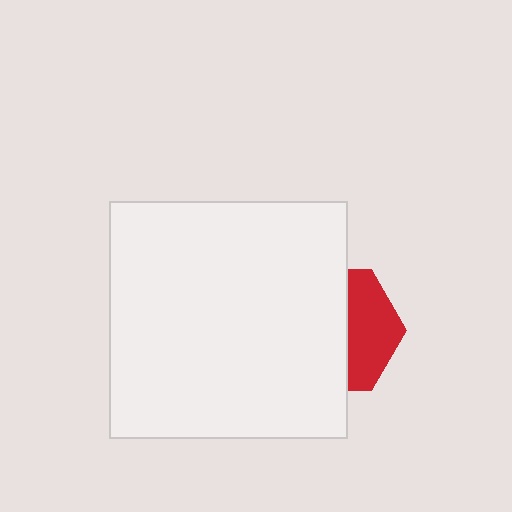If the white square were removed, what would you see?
You would see the complete red hexagon.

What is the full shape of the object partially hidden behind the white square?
The partially hidden object is a red hexagon.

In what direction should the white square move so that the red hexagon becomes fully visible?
The white square should move left. That is the shortest direction to clear the overlap and leave the red hexagon fully visible.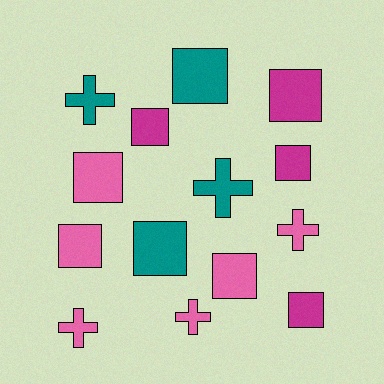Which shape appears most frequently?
Square, with 9 objects.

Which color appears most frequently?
Pink, with 6 objects.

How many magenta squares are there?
There are 4 magenta squares.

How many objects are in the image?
There are 14 objects.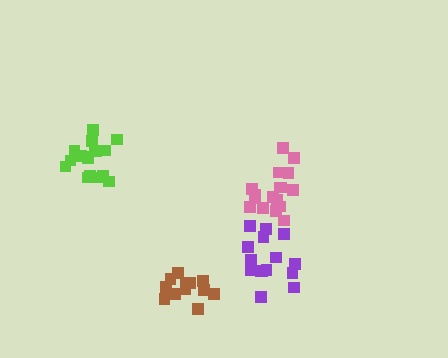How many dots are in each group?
Group 1: 17 dots, Group 2: 17 dots, Group 3: 12 dots, Group 4: 15 dots (61 total).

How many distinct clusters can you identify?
There are 4 distinct clusters.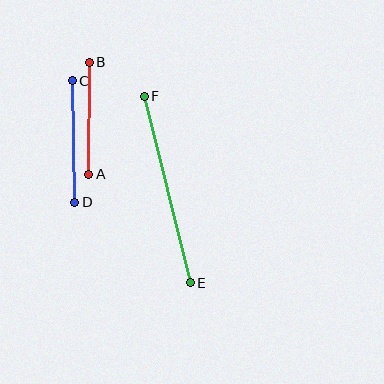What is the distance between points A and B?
The distance is approximately 112 pixels.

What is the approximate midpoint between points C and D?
The midpoint is at approximately (73, 142) pixels.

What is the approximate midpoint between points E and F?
The midpoint is at approximately (167, 190) pixels.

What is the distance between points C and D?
The distance is approximately 121 pixels.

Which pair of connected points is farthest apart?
Points E and F are farthest apart.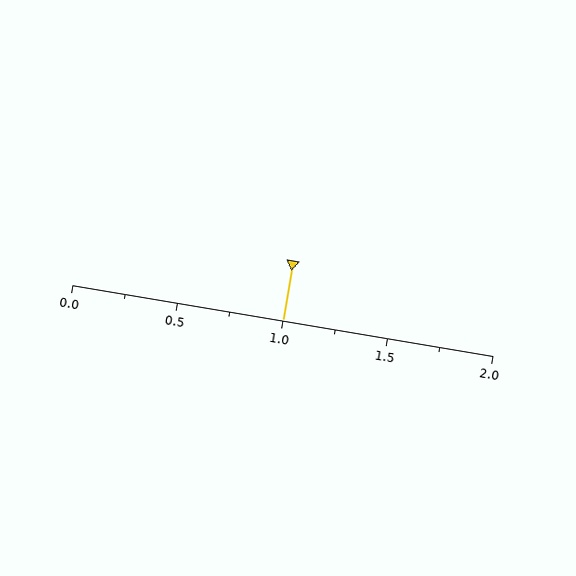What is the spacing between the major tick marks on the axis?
The major ticks are spaced 0.5 apart.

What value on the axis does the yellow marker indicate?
The marker indicates approximately 1.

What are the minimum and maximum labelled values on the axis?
The axis runs from 0.0 to 2.0.